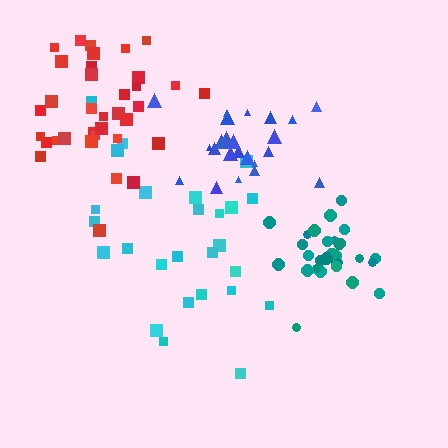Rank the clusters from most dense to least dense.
teal, red, blue, cyan.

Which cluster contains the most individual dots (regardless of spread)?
Red (35).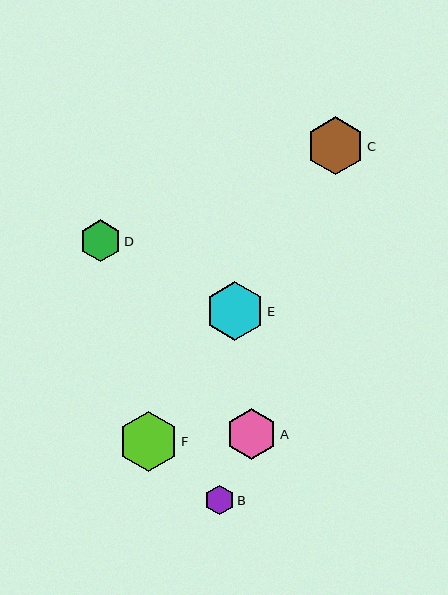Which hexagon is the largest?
Hexagon F is the largest with a size of approximately 60 pixels.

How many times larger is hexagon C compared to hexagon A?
Hexagon C is approximately 1.1 times the size of hexagon A.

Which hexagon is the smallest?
Hexagon B is the smallest with a size of approximately 30 pixels.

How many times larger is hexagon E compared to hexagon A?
Hexagon E is approximately 1.2 times the size of hexagon A.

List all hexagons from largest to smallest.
From largest to smallest: F, E, C, A, D, B.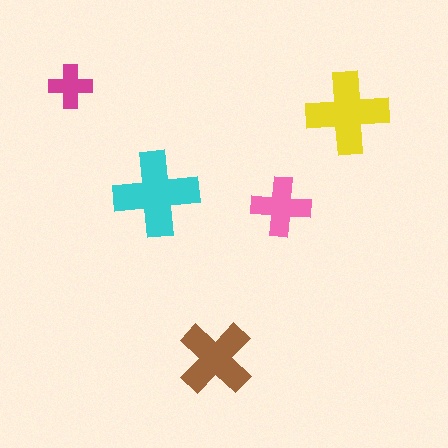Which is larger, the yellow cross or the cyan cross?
The cyan one.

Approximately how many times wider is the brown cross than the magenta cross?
About 1.5 times wider.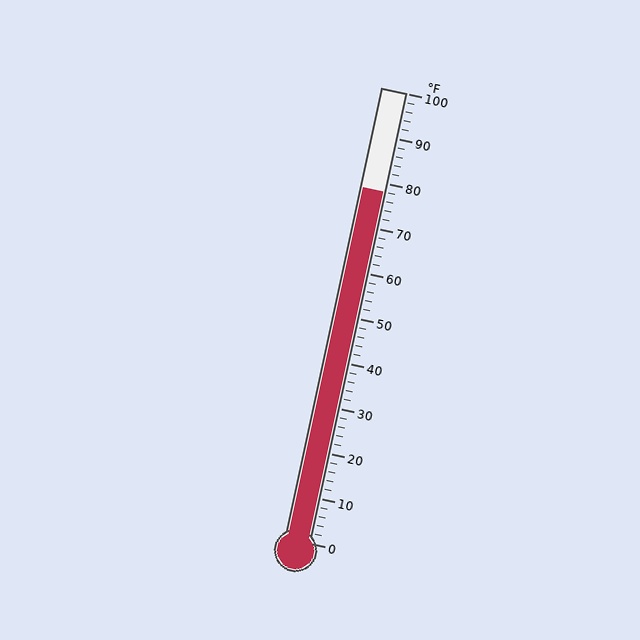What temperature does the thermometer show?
The thermometer shows approximately 78°F.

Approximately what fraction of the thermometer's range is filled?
The thermometer is filled to approximately 80% of its range.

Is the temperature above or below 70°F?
The temperature is above 70°F.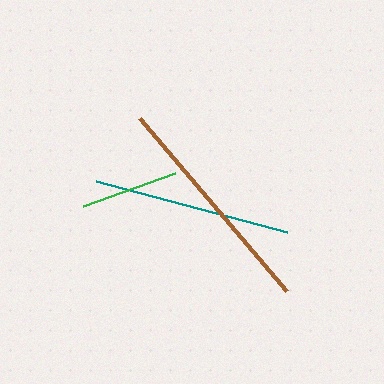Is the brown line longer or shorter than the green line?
The brown line is longer than the green line.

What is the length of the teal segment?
The teal segment is approximately 198 pixels long.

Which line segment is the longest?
The brown line is the longest at approximately 227 pixels.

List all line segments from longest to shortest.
From longest to shortest: brown, teal, green.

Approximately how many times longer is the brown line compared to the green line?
The brown line is approximately 2.3 times the length of the green line.